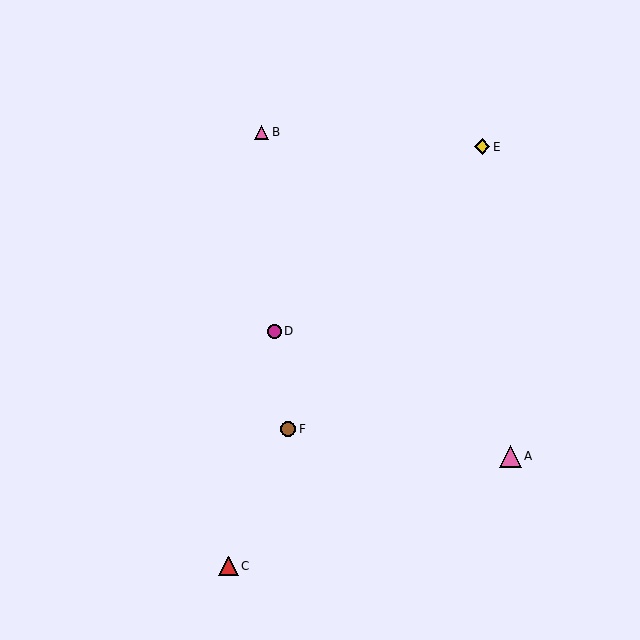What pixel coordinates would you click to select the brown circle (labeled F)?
Click at (288, 429) to select the brown circle F.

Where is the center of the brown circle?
The center of the brown circle is at (288, 429).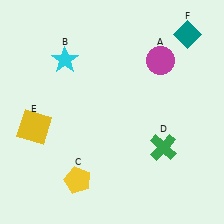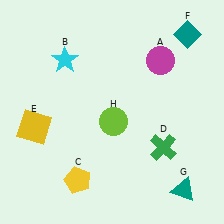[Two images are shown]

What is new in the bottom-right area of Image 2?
A teal triangle (G) was added in the bottom-right area of Image 2.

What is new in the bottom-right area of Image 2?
A lime circle (H) was added in the bottom-right area of Image 2.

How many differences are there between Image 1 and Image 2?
There are 2 differences between the two images.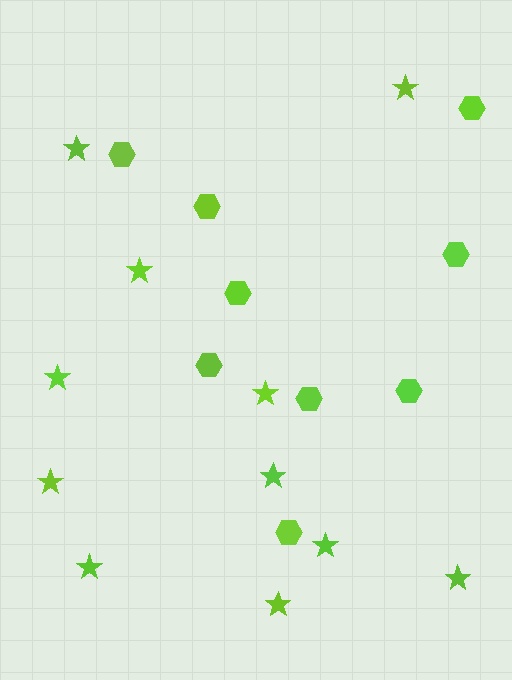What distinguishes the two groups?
There are 2 groups: one group of stars (11) and one group of hexagons (9).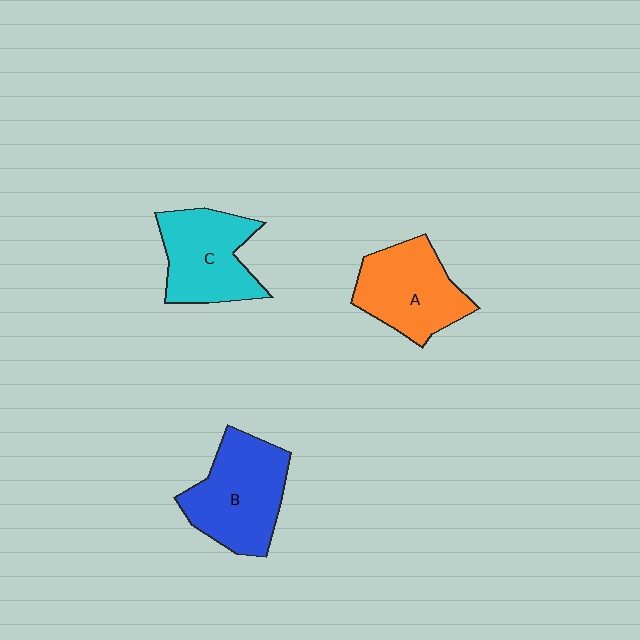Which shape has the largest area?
Shape B (blue).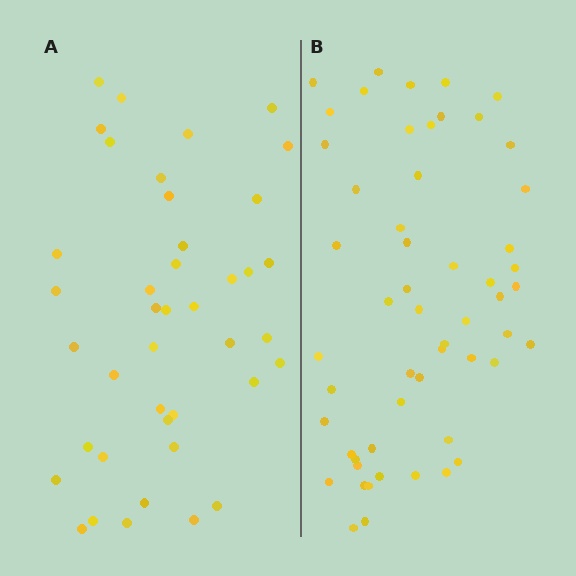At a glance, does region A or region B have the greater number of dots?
Region B (the right region) has more dots.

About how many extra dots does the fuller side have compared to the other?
Region B has approximately 15 more dots than region A.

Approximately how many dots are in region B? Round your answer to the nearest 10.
About 60 dots. (The exact count is 55, which rounds to 60.)